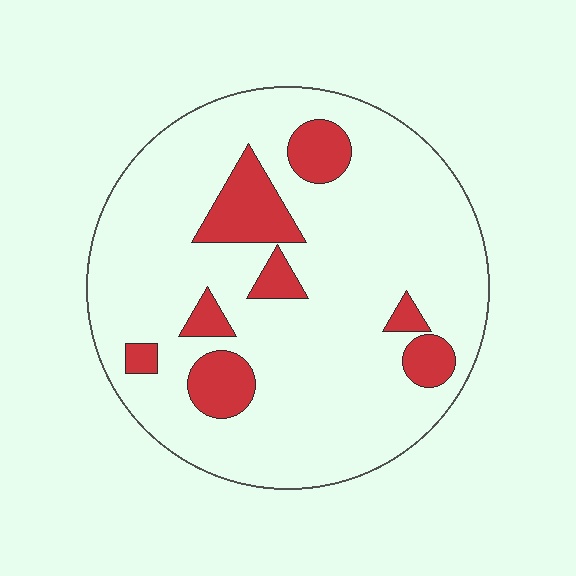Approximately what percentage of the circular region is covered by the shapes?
Approximately 15%.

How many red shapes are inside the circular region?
8.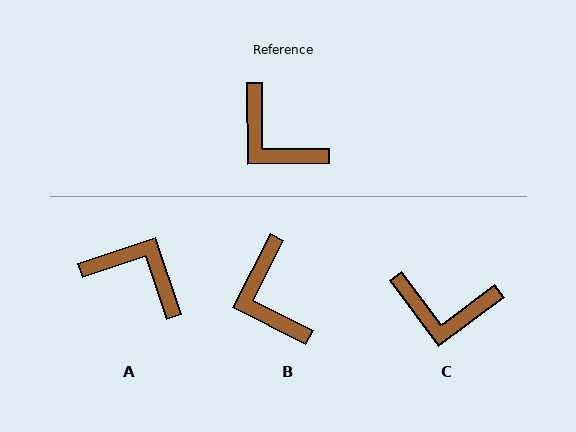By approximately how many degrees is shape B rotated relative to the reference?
Approximately 27 degrees clockwise.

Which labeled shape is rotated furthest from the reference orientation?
A, about 162 degrees away.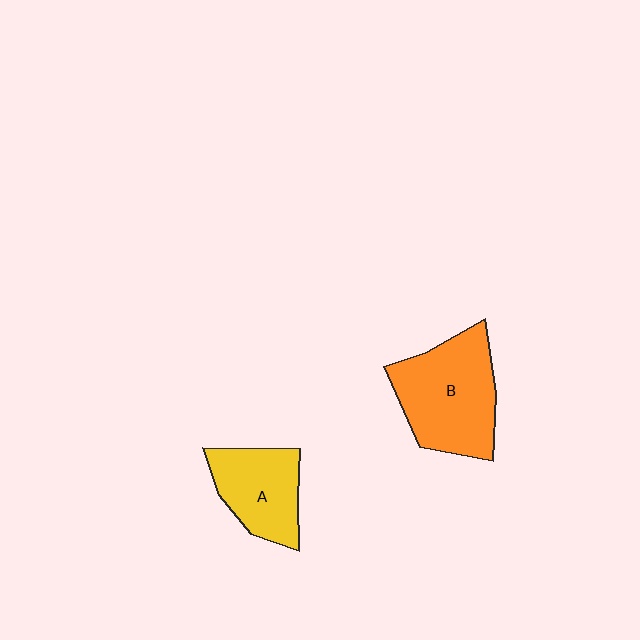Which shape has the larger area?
Shape B (orange).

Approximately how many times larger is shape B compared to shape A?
Approximately 1.5 times.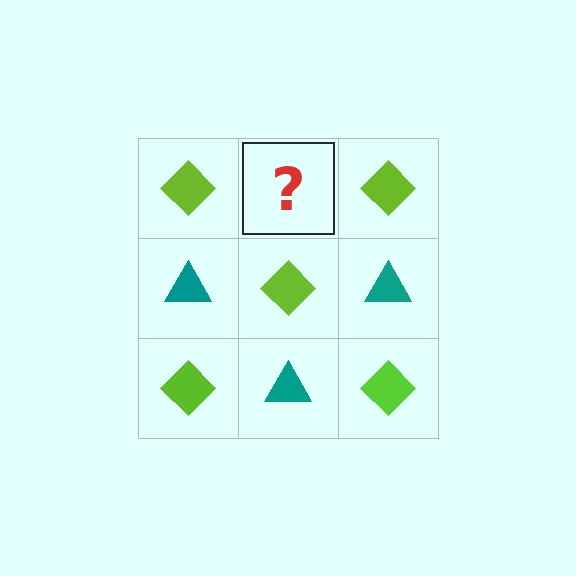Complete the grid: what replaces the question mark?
The question mark should be replaced with a teal triangle.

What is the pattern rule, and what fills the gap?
The rule is that it alternates lime diamond and teal triangle in a checkerboard pattern. The gap should be filled with a teal triangle.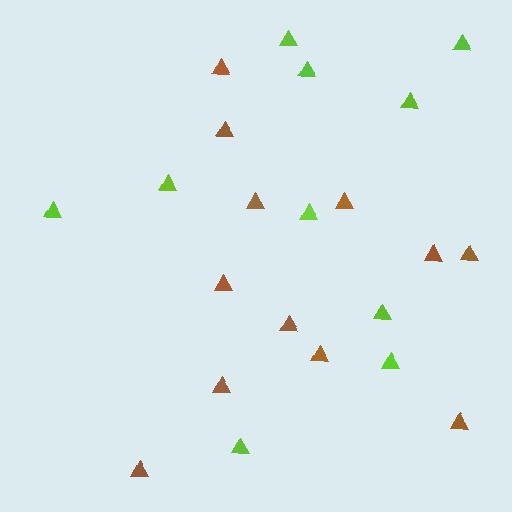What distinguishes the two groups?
There are 2 groups: one group of brown triangles (12) and one group of lime triangles (10).